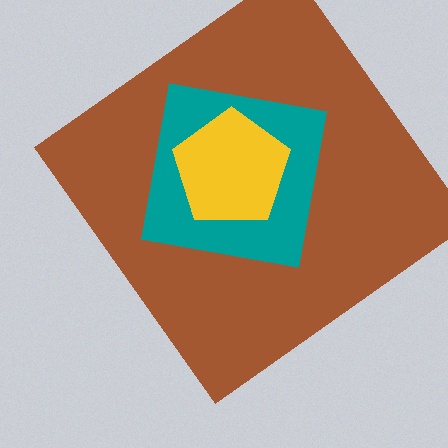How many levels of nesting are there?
3.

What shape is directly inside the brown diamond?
The teal square.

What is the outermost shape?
The brown diamond.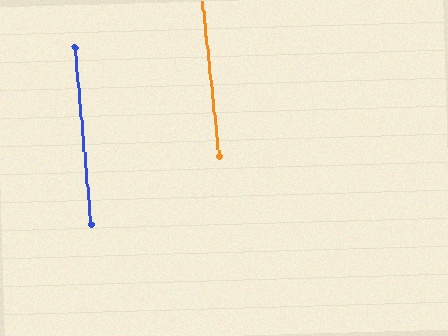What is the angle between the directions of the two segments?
Approximately 1 degree.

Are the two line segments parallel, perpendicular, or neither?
Parallel — their directions differ by only 0.9°.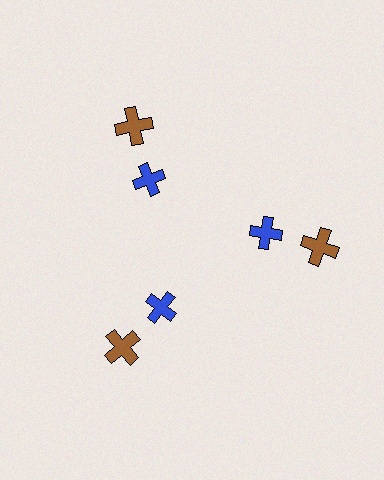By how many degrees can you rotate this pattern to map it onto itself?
The pattern maps onto itself every 120 degrees of rotation.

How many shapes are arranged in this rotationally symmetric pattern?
There are 6 shapes, arranged in 3 groups of 2.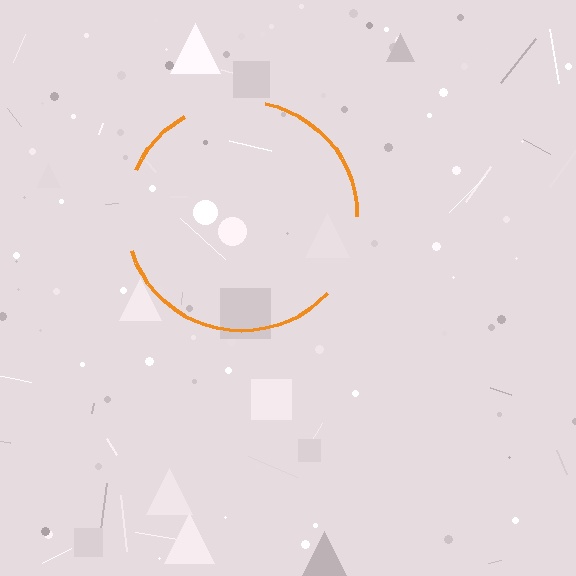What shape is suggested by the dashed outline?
The dashed outline suggests a circle.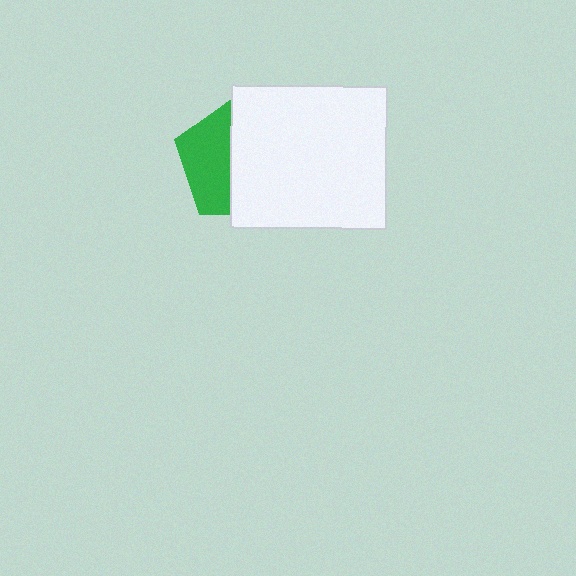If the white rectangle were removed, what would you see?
You would see the complete green pentagon.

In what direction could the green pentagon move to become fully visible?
The green pentagon could move left. That would shift it out from behind the white rectangle entirely.